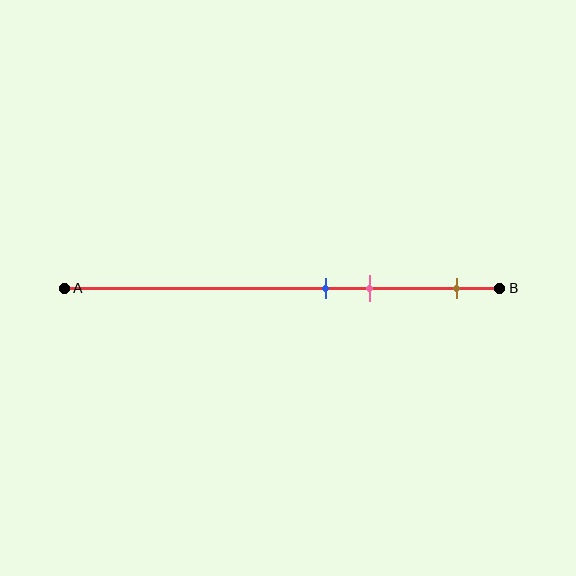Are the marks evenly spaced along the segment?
No, the marks are not evenly spaced.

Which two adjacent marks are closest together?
The blue and pink marks are the closest adjacent pair.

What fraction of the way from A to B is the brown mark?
The brown mark is approximately 90% (0.9) of the way from A to B.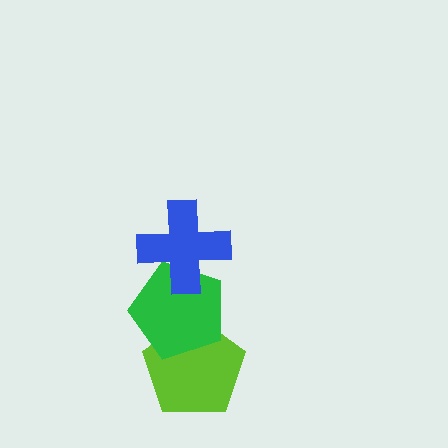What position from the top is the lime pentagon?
The lime pentagon is 3rd from the top.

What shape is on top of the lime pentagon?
The green pentagon is on top of the lime pentagon.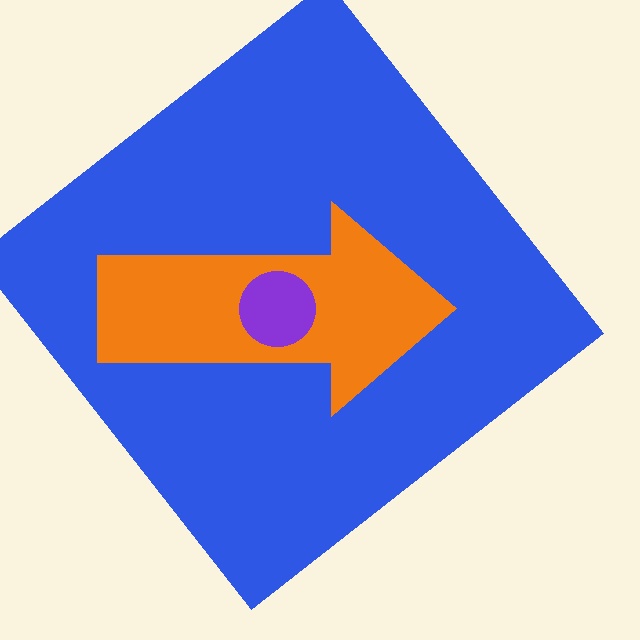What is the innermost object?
The purple circle.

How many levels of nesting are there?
3.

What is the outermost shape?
The blue diamond.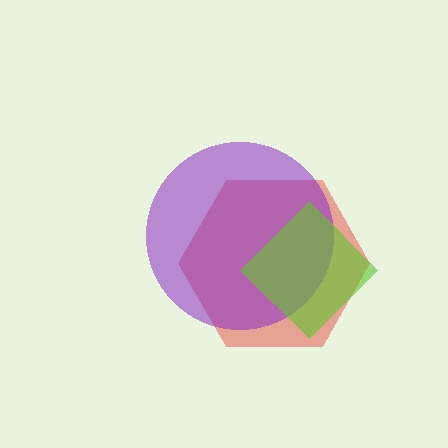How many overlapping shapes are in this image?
There are 3 overlapping shapes in the image.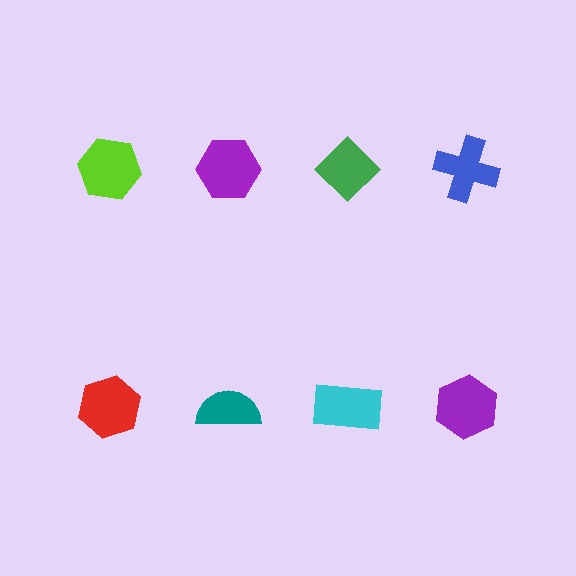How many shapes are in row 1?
4 shapes.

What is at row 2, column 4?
A purple hexagon.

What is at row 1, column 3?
A green diamond.